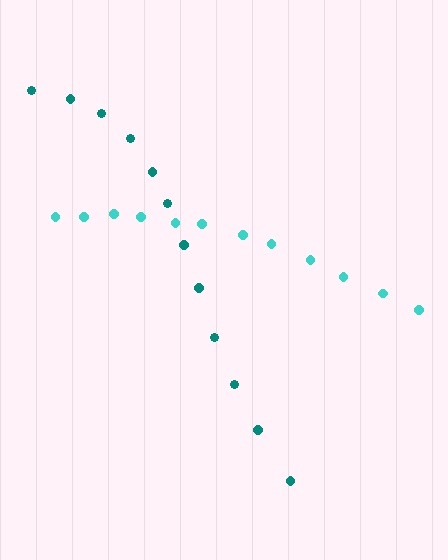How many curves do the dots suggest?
There are 2 distinct paths.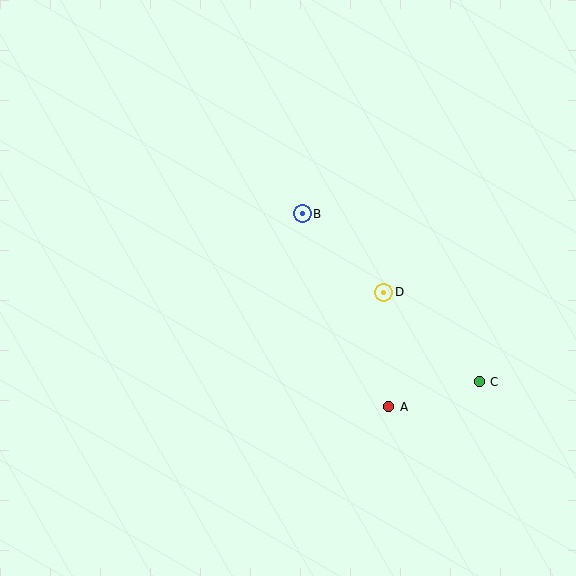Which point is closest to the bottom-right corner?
Point C is closest to the bottom-right corner.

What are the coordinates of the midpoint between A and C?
The midpoint between A and C is at (434, 394).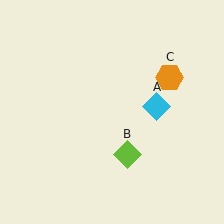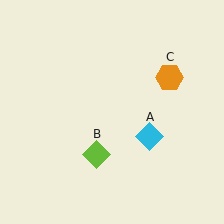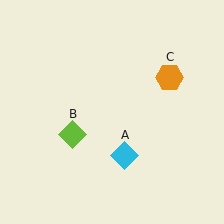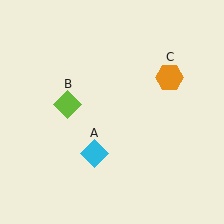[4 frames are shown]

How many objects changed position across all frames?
2 objects changed position: cyan diamond (object A), lime diamond (object B).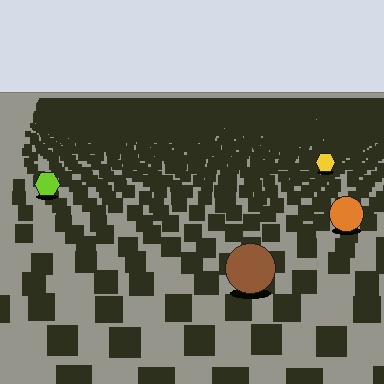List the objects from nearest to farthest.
From nearest to farthest: the brown circle, the orange circle, the lime hexagon, the yellow hexagon.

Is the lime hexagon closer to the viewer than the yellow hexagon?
Yes. The lime hexagon is closer — you can tell from the texture gradient: the ground texture is coarser near it.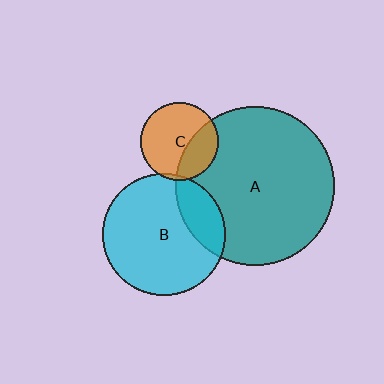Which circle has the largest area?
Circle A (teal).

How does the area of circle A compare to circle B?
Approximately 1.7 times.